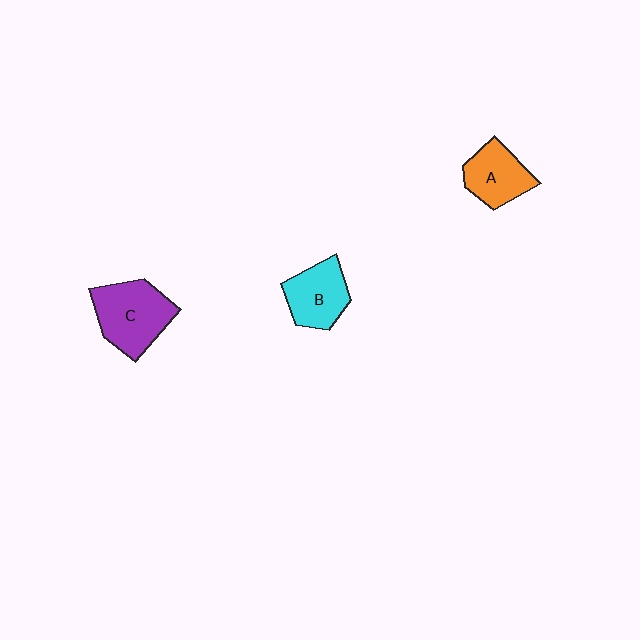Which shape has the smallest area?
Shape A (orange).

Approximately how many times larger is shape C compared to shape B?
Approximately 1.3 times.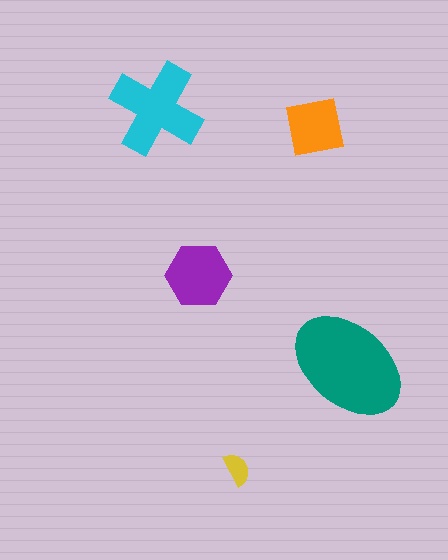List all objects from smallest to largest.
The yellow semicircle, the orange square, the purple hexagon, the cyan cross, the teal ellipse.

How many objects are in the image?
There are 5 objects in the image.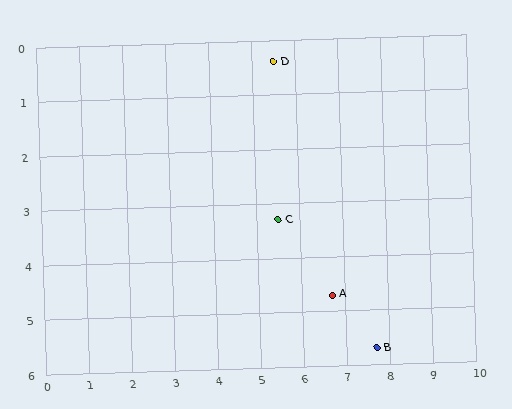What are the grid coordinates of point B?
Point B is at approximately (7.7, 5.7).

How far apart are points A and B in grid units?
Points A and B are about 1.4 grid units apart.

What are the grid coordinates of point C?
Point C is at approximately (5.5, 3.3).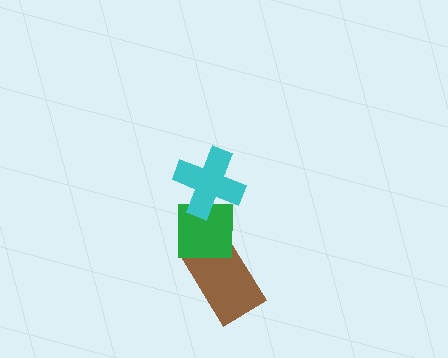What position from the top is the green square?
The green square is 2nd from the top.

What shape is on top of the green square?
The cyan cross is on top of the green square.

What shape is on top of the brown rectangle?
The green square is on top of the brown rectangle.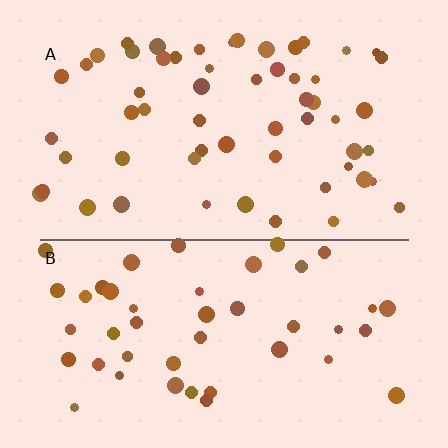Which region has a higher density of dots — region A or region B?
A (the top).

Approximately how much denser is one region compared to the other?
Approximately 1.3× — region A over region B.